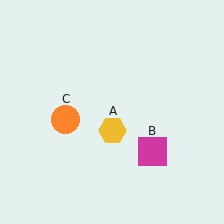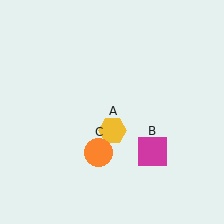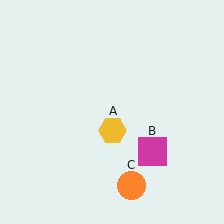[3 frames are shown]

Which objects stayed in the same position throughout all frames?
Yellow hexagon (object A) and magenta square (object B) remained stationary.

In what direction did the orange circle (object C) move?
The orange circle (object C) moved down and to the right.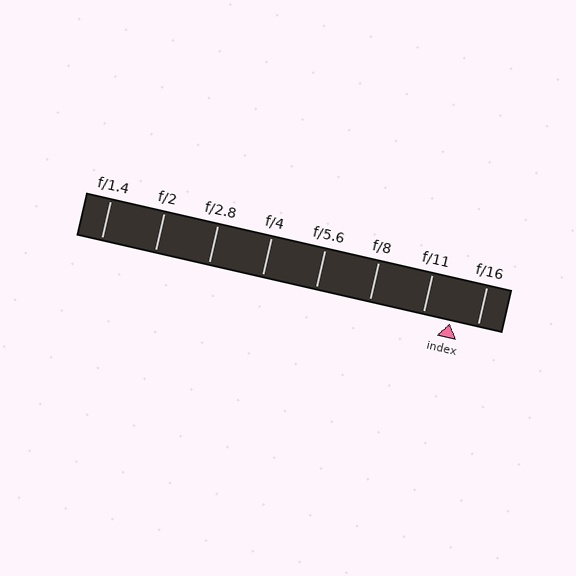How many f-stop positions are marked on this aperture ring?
There are 8 f-stop positions marked.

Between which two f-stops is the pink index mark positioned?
The index mark is between f/11 and f/16.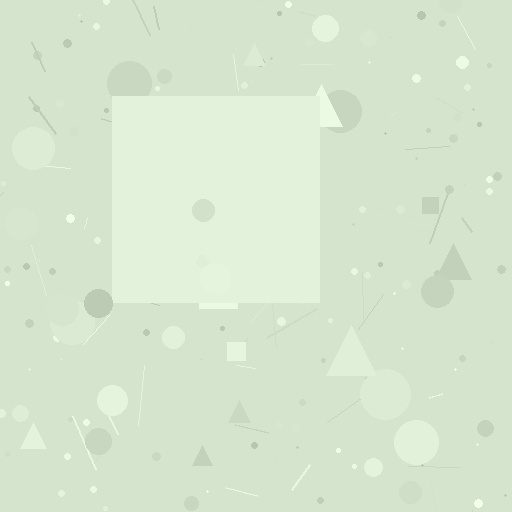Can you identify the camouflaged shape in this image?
The camouflaged shape is a square.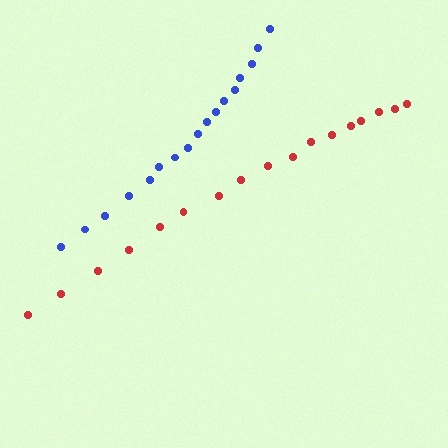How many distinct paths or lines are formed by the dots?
There are 2 distinct paths.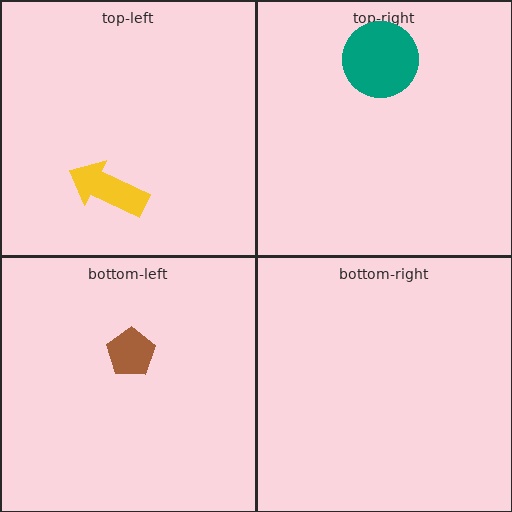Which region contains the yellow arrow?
The top-left region.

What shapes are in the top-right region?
The teal circle.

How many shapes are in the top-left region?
1.